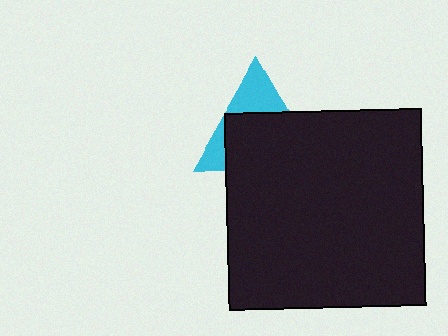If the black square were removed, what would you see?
You would see the complete cyan triangle.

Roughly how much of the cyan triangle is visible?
A small part of it is visible (roughly 37%).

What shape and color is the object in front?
The object in front is a black square.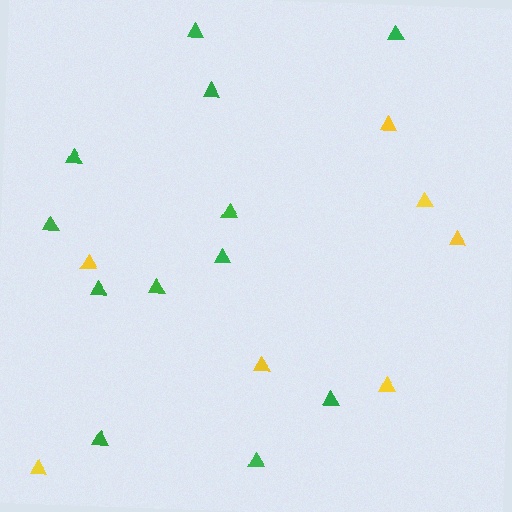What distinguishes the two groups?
There are 2 groups: one group of yellow triangles (7) and one group of green triangles (12).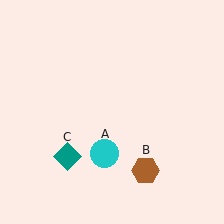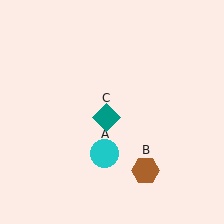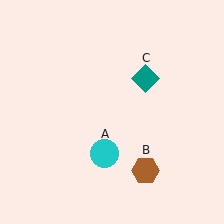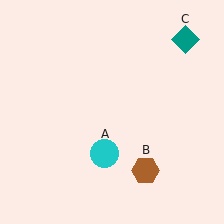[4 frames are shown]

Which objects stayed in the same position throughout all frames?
Cyan circle (object A) and brown hexagon (object B) remained stationary.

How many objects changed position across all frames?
1 object changed position: teal diamond (object C).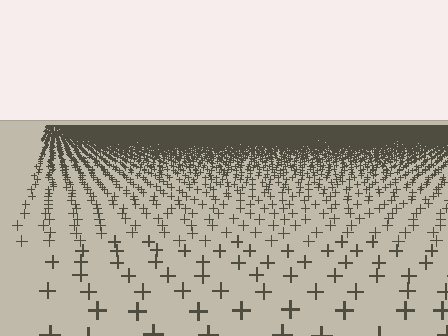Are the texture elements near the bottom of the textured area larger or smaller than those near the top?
Larger. Near the bottom, elements are closer to the viewer and appear at a bigger on-screen size.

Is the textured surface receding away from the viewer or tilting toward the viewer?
The surface is receding away from the viewer. Texture elements get smaller and denser toward the top.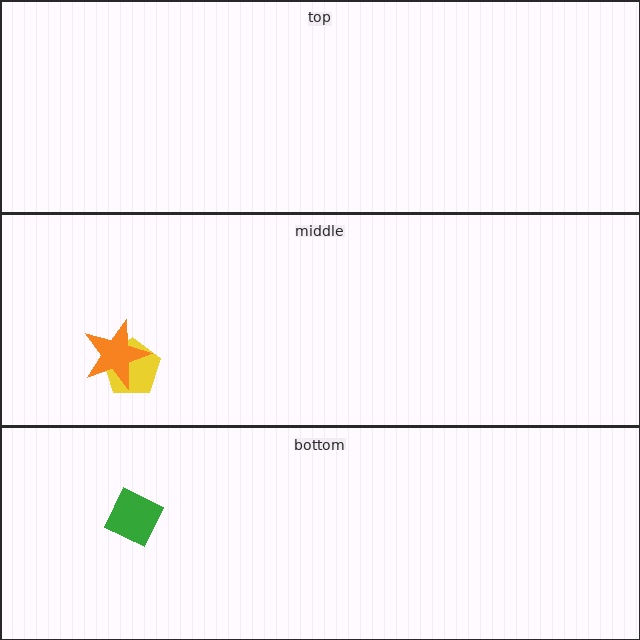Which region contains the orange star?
The middle region.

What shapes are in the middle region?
The yellow pentagon, the orange star.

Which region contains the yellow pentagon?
The middle region.